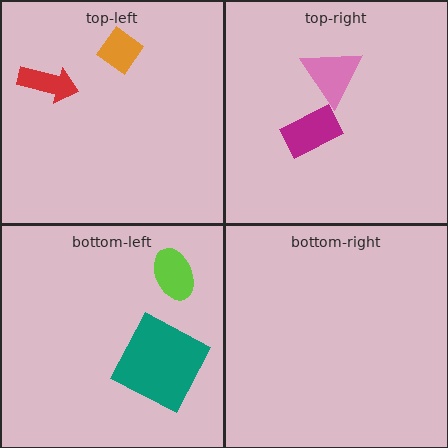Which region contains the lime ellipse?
The bottom-left region.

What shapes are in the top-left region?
The red arrow, the orange diamond.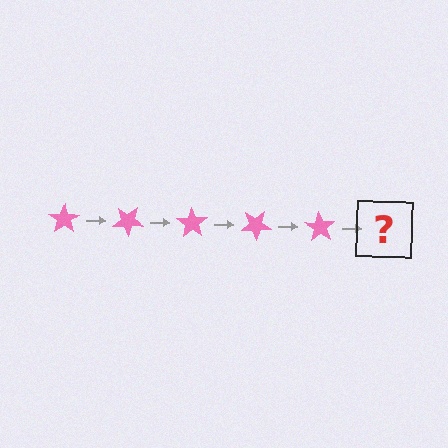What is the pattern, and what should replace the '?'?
The pattern is that the star rotates 35 degrees each step. The '?' should be a pink star rotated 175 degrees.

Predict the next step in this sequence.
The next step is a pink star rotated 175 degrees.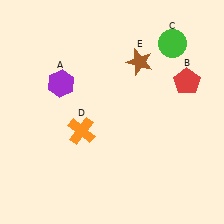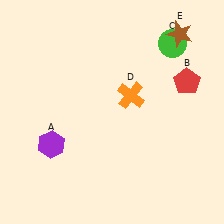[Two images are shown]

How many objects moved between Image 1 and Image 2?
3 objects moved between the two images.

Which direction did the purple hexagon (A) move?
The purple hexagon (A) moved down.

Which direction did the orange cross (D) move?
The orange cross (D) moved right.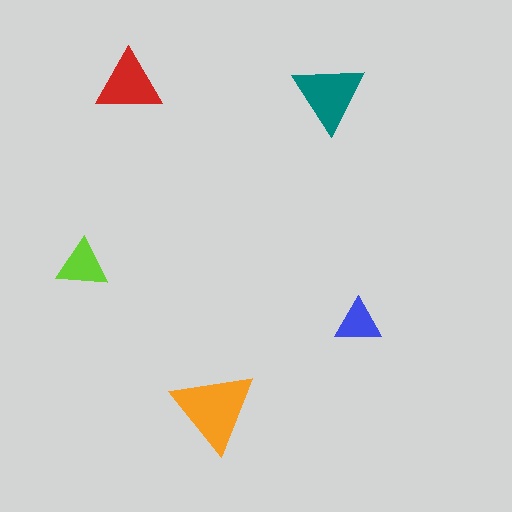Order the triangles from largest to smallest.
the orange one, the teal one, the red one, the lime one, the blue one.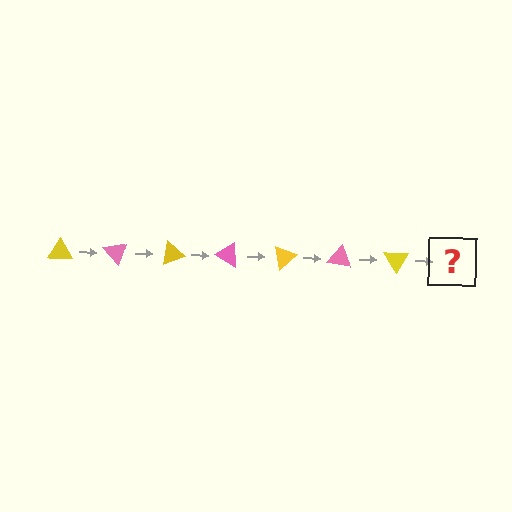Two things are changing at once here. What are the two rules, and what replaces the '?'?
The two rules are that it rotates 50 degrees each step and the color cycles through yellow and pink. The '?' should be a pink triangle, rotated 350 degrees from the start.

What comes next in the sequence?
The next element should be a pink triangle, rotated 350 degrees from the start.